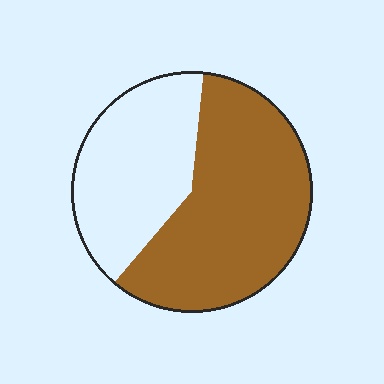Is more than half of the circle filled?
Yes.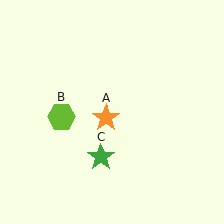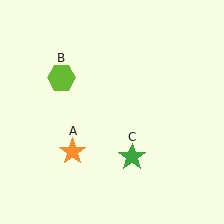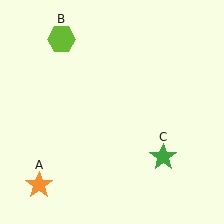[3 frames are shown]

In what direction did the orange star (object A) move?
The orange star (object A) moved down and to the left.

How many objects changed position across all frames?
3 objects changed position: orange star (object A), lime hexagon (object B), green star (object C).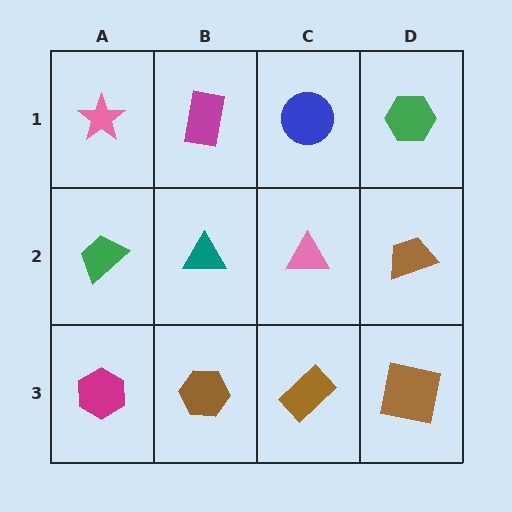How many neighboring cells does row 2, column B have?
4.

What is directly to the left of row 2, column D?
A pink triangle.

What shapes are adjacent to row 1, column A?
A green trapezoid (row 2, column A), a magenta rectangle (row 1, column B).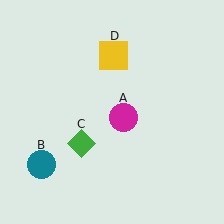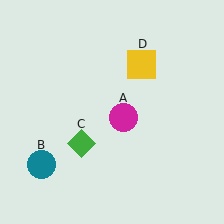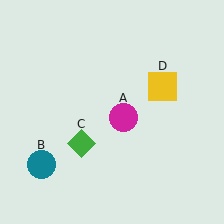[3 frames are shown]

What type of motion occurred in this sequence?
The yellow square (object D) rotated clockwise around the center of the scene.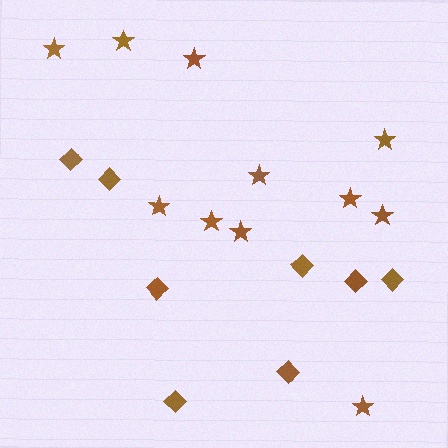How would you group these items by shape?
There are 2 groups: one group of stars (11) and one group of diamonds (8).